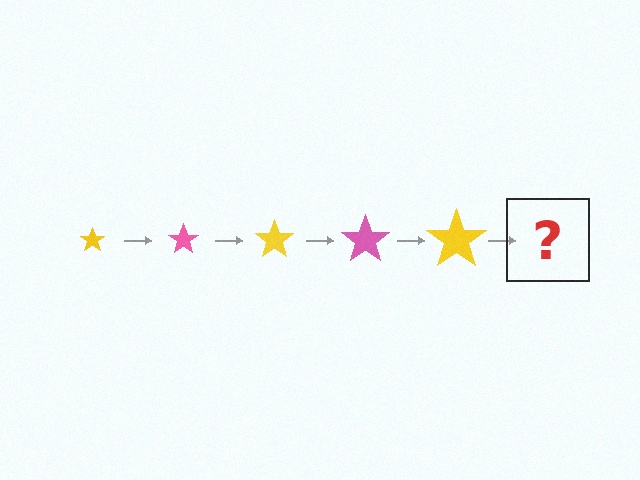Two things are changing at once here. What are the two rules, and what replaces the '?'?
The two rules are that the star grows larger each step and the color cycles through yellow and pink. The '?' should be a pink star, larger than the previous one.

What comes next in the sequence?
The next element should be a pink star, larger than the previous one.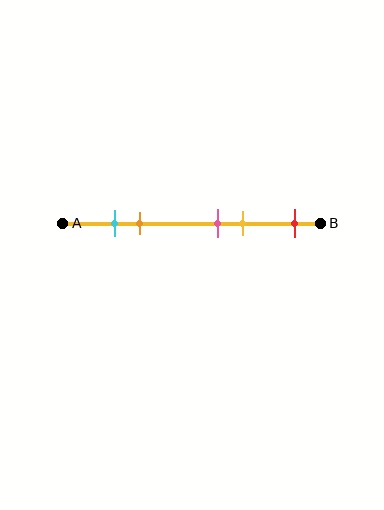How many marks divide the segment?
There are 5 marks dividing the segment.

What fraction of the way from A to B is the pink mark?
The pink mark is approximately 60% (0.6) of the way from A to B.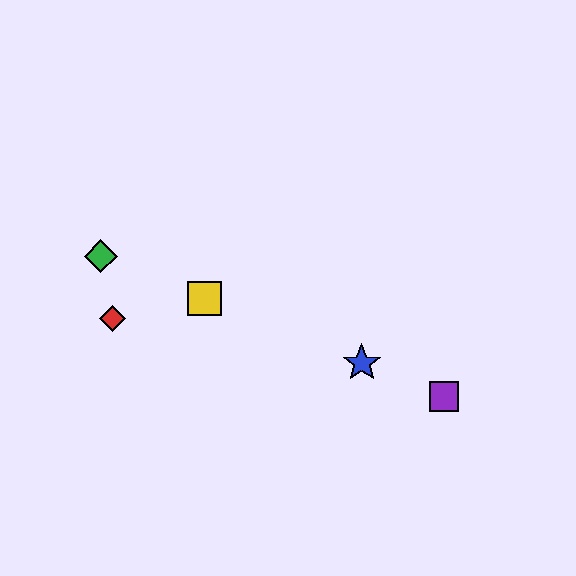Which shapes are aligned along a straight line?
The blue star, the green diamond, the yellow square, the purple square are aligned along a straight line.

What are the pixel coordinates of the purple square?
The purple square is at (444, 397).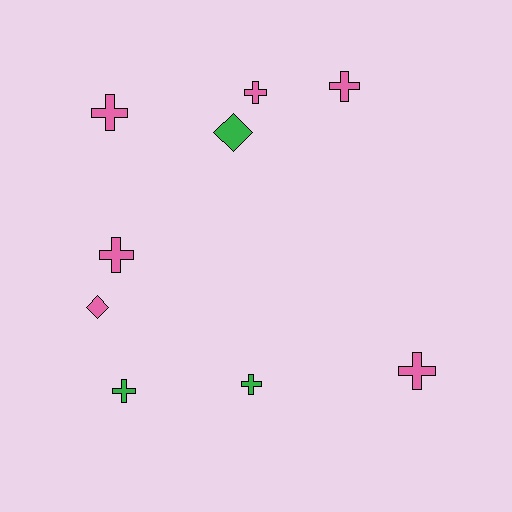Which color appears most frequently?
Pink, with 6 objects.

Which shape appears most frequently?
Cross, with 7 objects.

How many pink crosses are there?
There are 5 pink crosses.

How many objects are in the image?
There are 9 objects.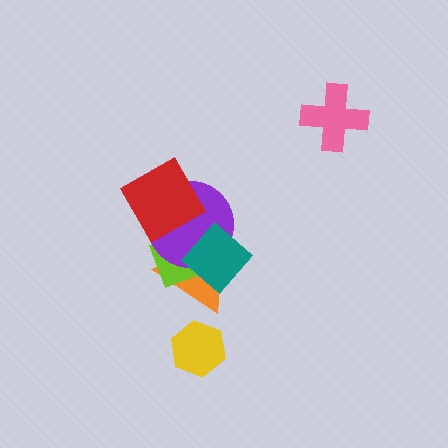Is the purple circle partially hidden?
Yes, it is partially covered by another shape.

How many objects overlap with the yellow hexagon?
0 objects overlap with the yellow hexagon.